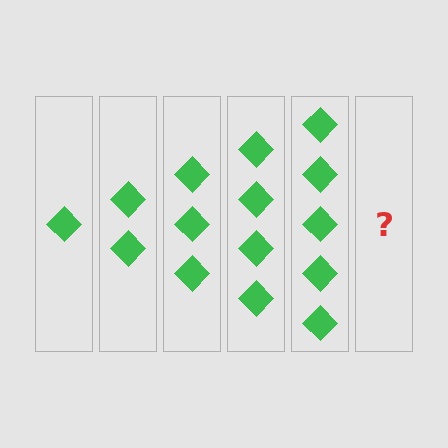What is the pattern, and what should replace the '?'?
The pattern is that each step adds one more diamond. The '?' should be 6 diamonds.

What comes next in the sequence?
The next element should be 6 diamonds.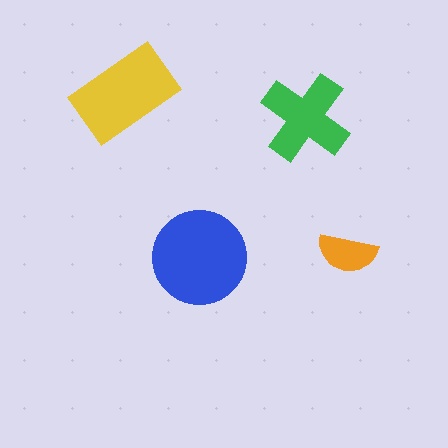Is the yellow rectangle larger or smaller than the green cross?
Larger.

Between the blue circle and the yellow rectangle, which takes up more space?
The blue circle.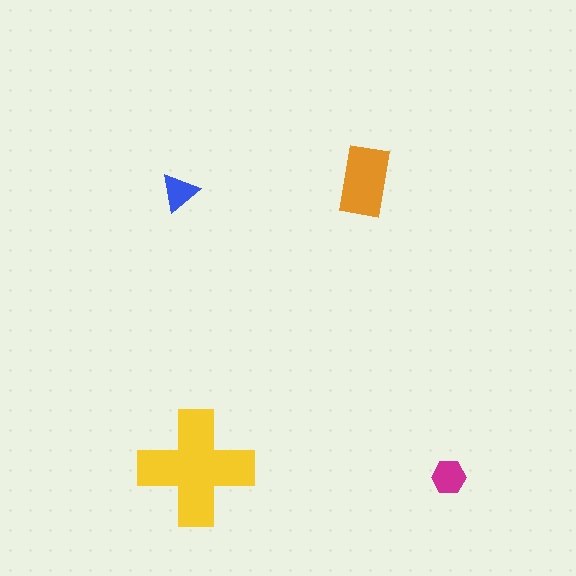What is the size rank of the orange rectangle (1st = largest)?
2nd.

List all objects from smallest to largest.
The blue triangle, the magenta hexagon, the orange rectangle, the yellow cross.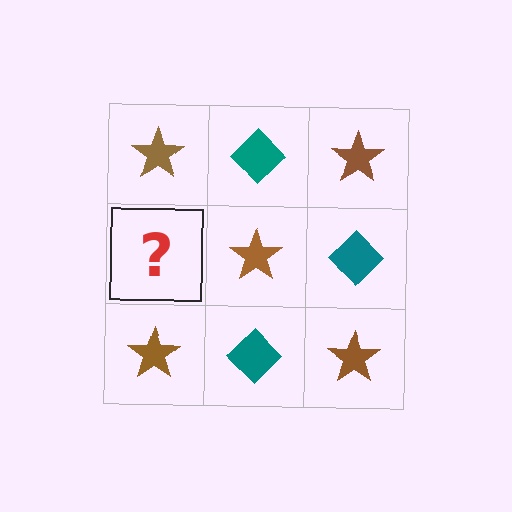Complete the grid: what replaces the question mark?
The question mark should be replaced with a teal diamond.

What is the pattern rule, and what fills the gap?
The rule is that it alternates brown star and teal diamond in a checkerboard pattern. The gap should be filled with a teal diamond.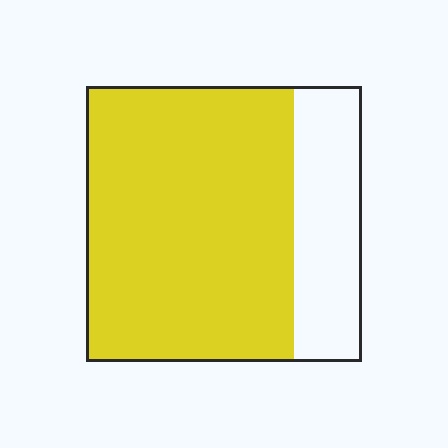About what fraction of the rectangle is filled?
About three quarters (3/4).